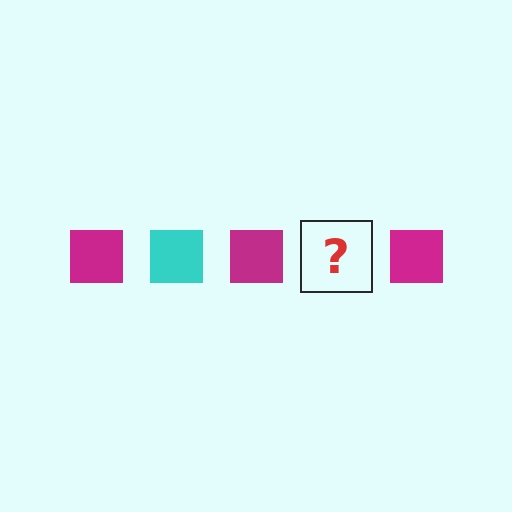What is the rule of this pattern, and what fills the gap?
The rule is that the pattern cycles through magenta, cyan squares. The gap should be filled with a cyan square.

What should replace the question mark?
The question mark should be replaced with a cyan square.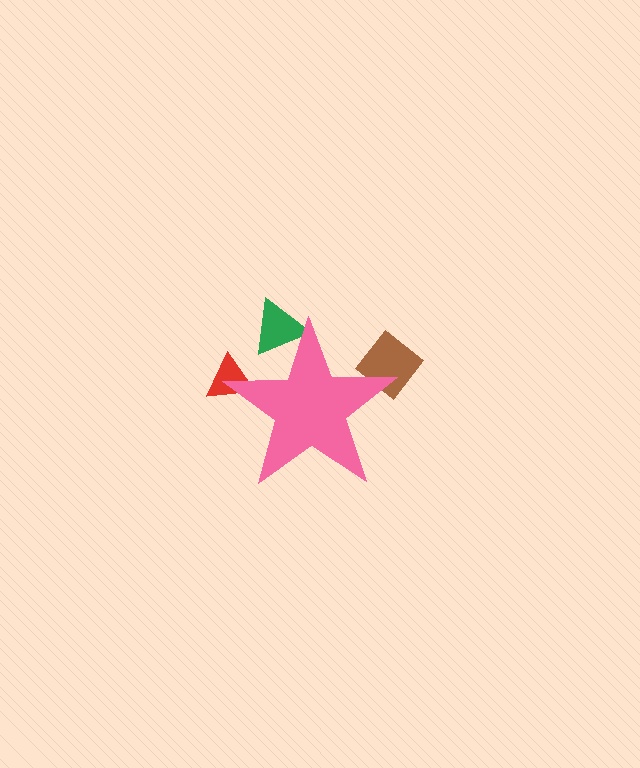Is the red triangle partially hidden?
Yes, the red triangle is partially hidden behind the pink star.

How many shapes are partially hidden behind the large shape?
3 shapes are partially hidden.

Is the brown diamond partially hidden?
Yes, the brown diamond is partially hidden behind the pink star.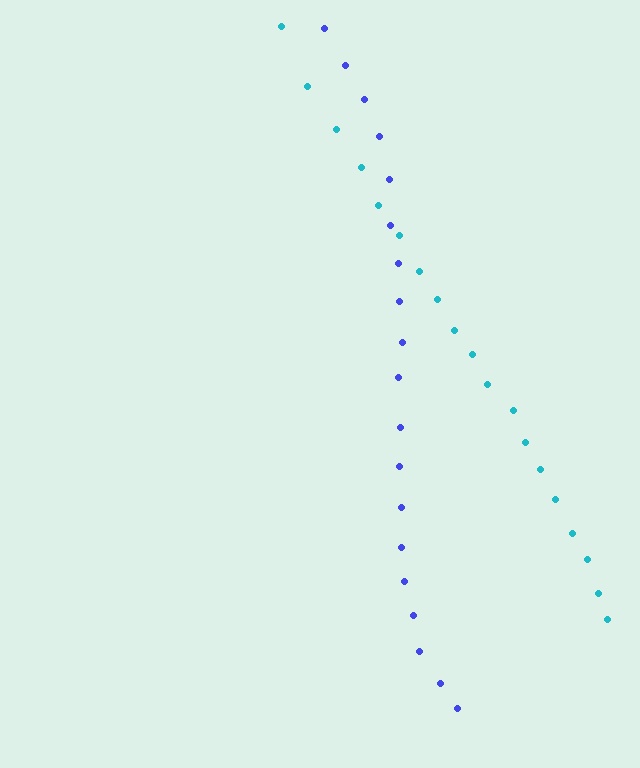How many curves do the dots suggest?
There are 2 distinct paths.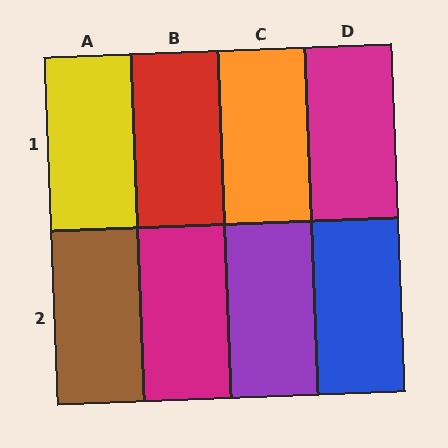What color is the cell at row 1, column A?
Yellow.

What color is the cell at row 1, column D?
Magenta.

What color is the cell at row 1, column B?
Red.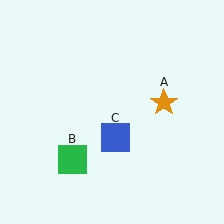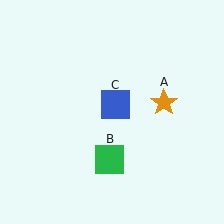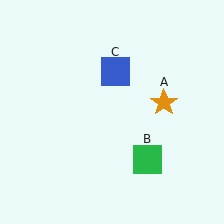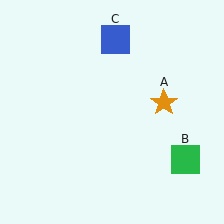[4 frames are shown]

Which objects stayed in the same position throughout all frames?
Orange star (object A) remained stationary.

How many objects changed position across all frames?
2 objects changed position: green square (object B), blue square (object C).